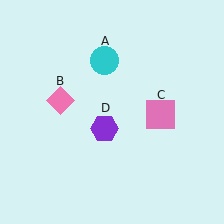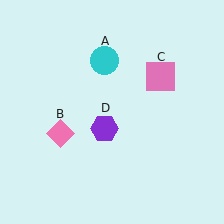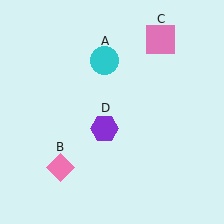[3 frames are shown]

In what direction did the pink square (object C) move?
The pink square (object C) moved up.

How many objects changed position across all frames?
2 objects changed position: pink diamond (object B), pink square (object C).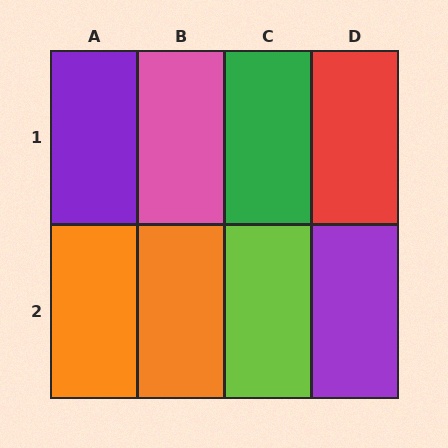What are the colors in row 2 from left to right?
Orange, orange, lime, purple.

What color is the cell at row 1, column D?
Red.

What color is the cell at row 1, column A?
Purple.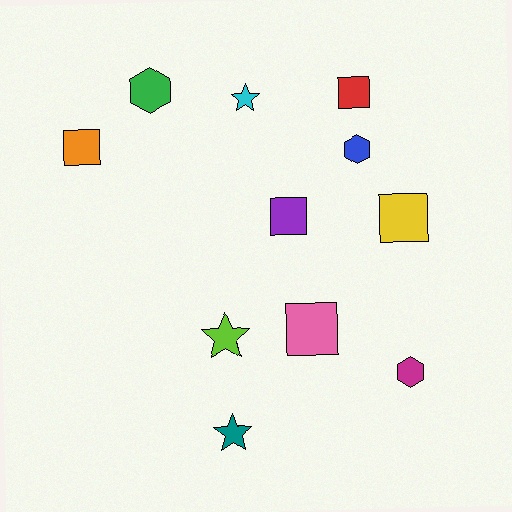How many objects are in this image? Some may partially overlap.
There are 11 objects.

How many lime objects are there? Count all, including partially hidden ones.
There is 1 lime object.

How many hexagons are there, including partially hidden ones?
There are 3 hexagons.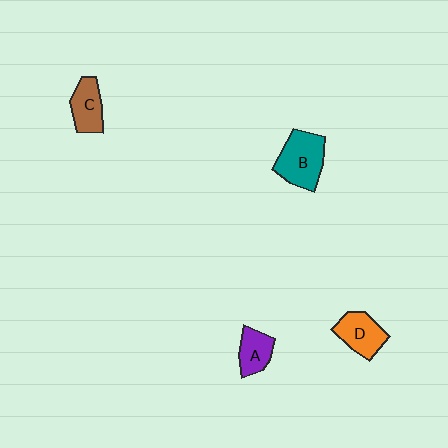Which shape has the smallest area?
Shape A (purple).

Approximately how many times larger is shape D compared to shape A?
Approximately 1.2 times.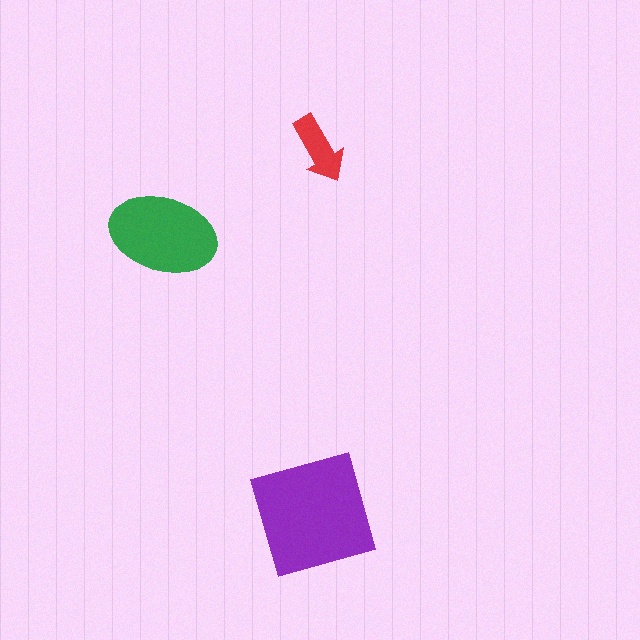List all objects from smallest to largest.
The red arrow, the green ellipse, the purple square.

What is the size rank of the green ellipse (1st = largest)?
2nd.